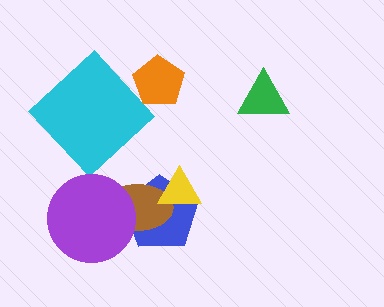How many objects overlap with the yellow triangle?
2 objects overlap with the yellow triangle.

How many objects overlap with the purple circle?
2 objects overlap with the purple circle.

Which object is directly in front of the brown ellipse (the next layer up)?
The yellow triangle is directly in front of the brown ellipse.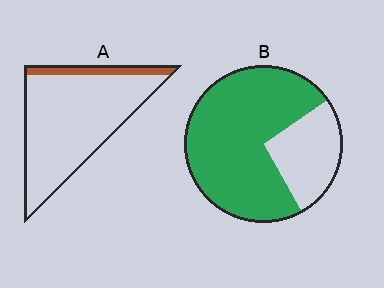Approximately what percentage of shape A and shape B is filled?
A is approximately 10% and B is approximately 75%.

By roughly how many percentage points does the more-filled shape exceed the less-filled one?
By roughly 60 percentage points (B over A).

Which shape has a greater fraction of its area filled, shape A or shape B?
Shape B.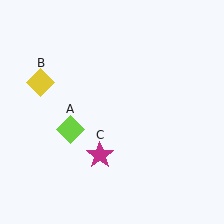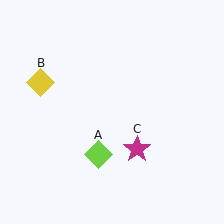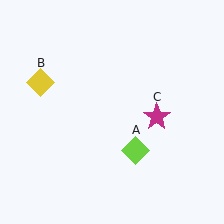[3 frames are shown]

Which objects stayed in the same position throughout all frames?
Yellow diamond (object B) remained stationary.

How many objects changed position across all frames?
2 objects changed position: lime diamond (object A), magenta star (object C).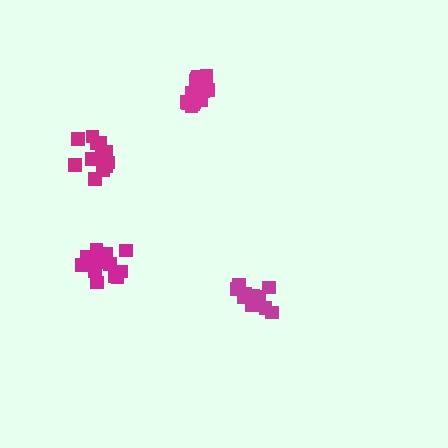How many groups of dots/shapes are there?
There are 4 groups.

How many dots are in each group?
Group 1: 16 dots, Group 2: 14 dots, Group 3: 13 dots, Group 4: 15 dots (58 total).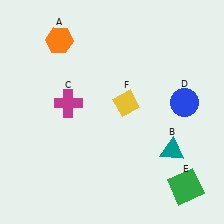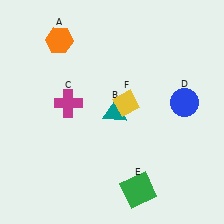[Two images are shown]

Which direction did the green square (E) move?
The green square (E) moved left.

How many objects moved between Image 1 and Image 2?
2 objects moved between the two images.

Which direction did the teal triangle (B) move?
The teal triangle (B) moved left.